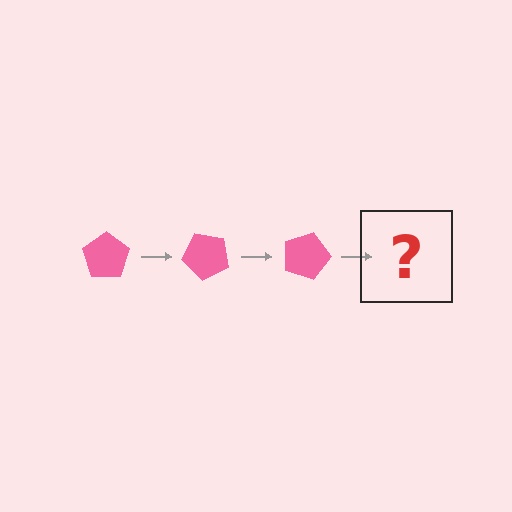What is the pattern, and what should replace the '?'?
The pattern is that the pentagon rotates 45 degrees each step. The '?' should be a pink pentagon rotated 135 degrees.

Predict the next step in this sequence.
The next step is a pink pentagon rotated 135 degrees.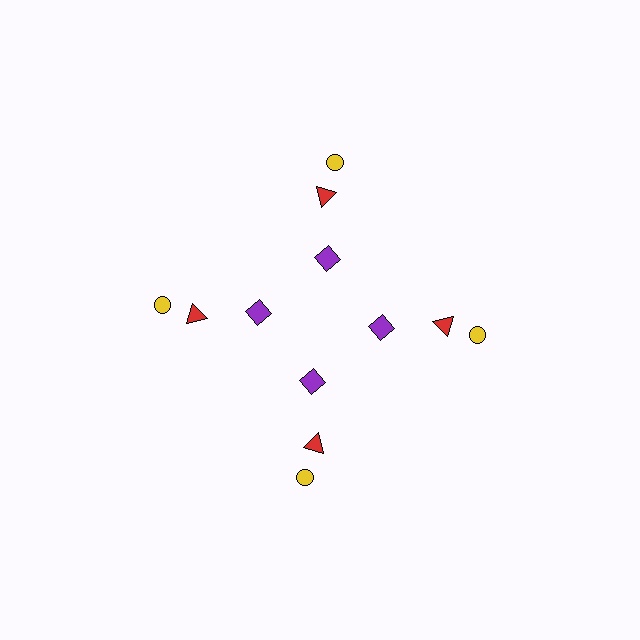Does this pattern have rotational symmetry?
Yes, this pattern has 4-fold rotational symmetry. It looks the same after rotating 90 degrees around the center.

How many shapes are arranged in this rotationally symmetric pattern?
There are 12 shapes, arranged in 4 groups of 3.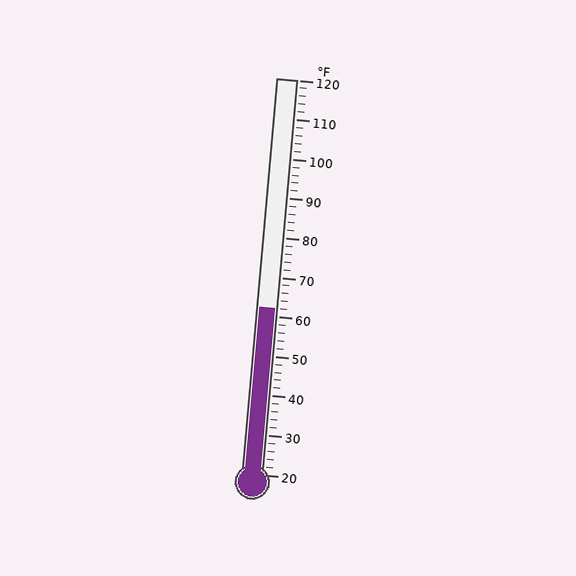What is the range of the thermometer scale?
The thermometer scale ranges from 20°F to 120°F.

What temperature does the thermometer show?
The thermometer shows approximately 62°F.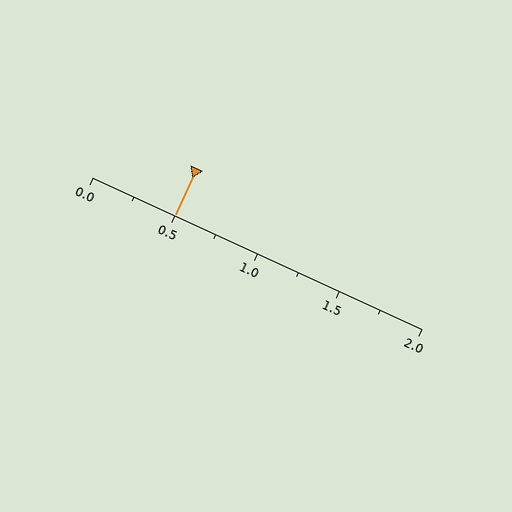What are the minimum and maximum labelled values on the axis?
The axis runs from 0.0 to 2.0.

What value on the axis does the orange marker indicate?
The marker indicates approximately 0.5.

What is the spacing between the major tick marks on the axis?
The major ticks are spaced 0.5 apart.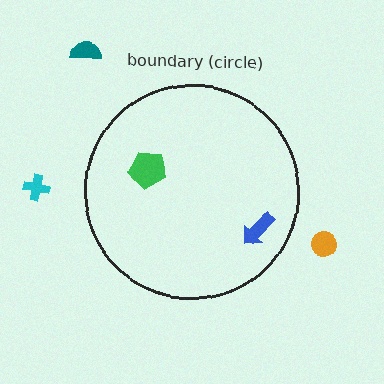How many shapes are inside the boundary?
2 inside, 3 outside.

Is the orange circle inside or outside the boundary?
Outside.